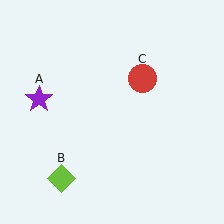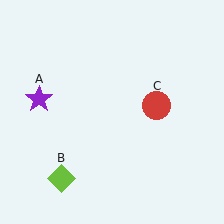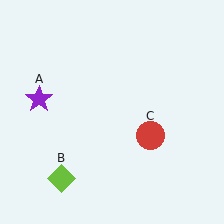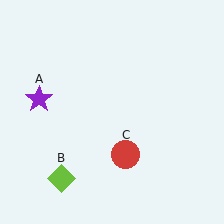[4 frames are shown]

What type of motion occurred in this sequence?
The red circle (object C) rotated clockwise around the center of the scene.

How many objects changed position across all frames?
1 object changed position: red circle (object C).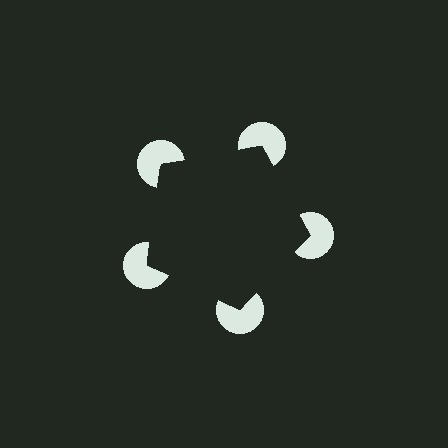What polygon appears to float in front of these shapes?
An illusory pentagon — its edges are inferred from the aligned wedge cuts in the pac-man discs, not physically drawn.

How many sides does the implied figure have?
5 sides.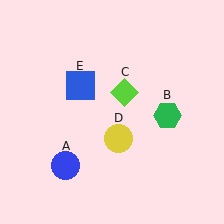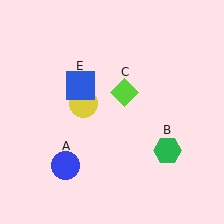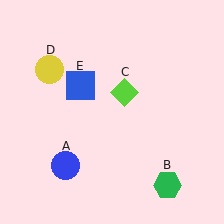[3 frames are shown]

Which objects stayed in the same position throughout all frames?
Blue circle (object A) and lime diamond (object C) and blue square (object E) remained stationary.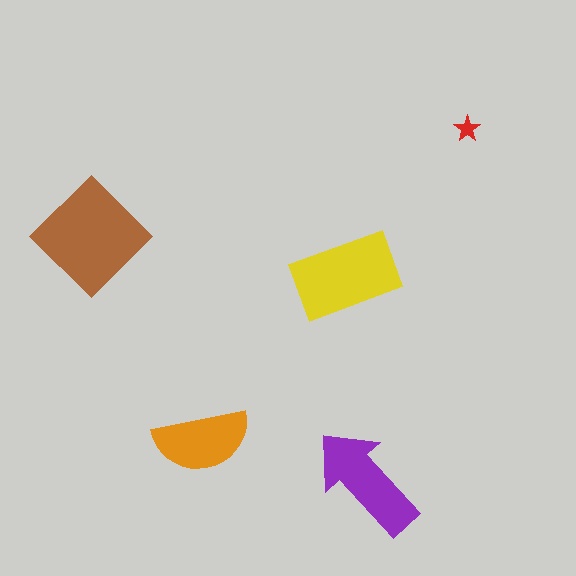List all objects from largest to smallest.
The brown diamond, the yellow rectangle, the purple arrow, the orange semicircle, the red star.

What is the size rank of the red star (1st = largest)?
5th.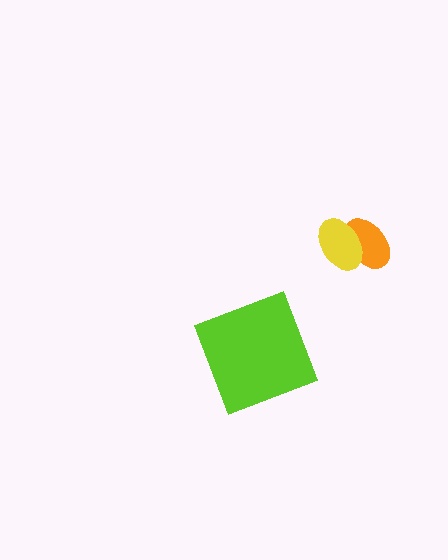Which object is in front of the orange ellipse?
The yellow ellipse is in front of the orange ellipse.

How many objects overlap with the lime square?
0 objects overlap with the lime square.